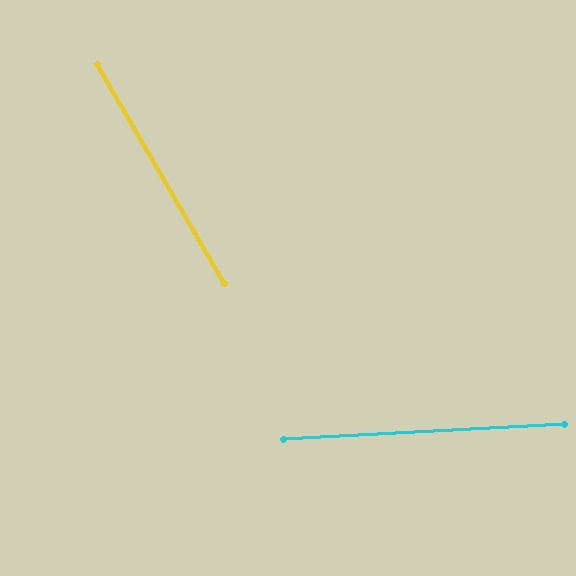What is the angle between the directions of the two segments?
Approximately 63 degrees.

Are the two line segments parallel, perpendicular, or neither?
Neither parallel nor perpendicular — they differ by about 63°.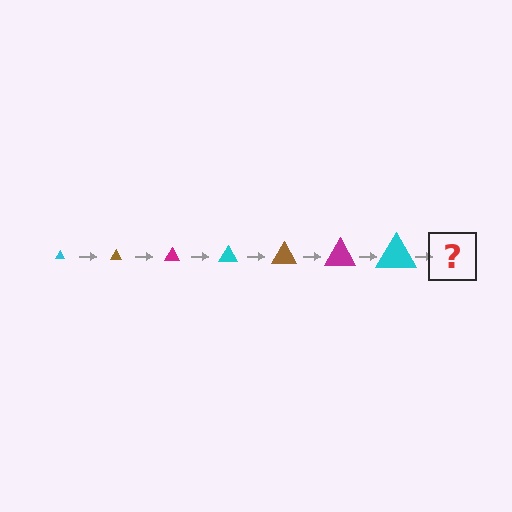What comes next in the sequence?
The next element should be a brown triangle, larger than the previous one.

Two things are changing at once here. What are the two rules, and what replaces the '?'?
The two rules are that the triangle grows larger each step and the color cycles through cyan, brown, and magenta. The '?' should be a brown triangle, larger than the previous one.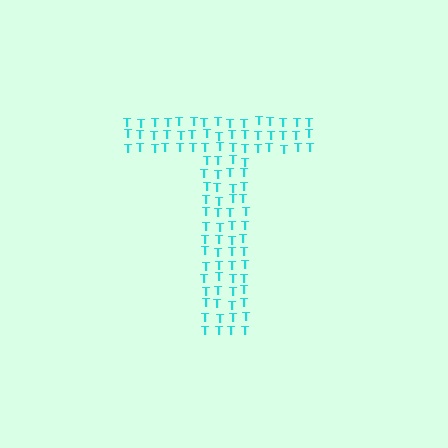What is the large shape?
The large shape is the letter T.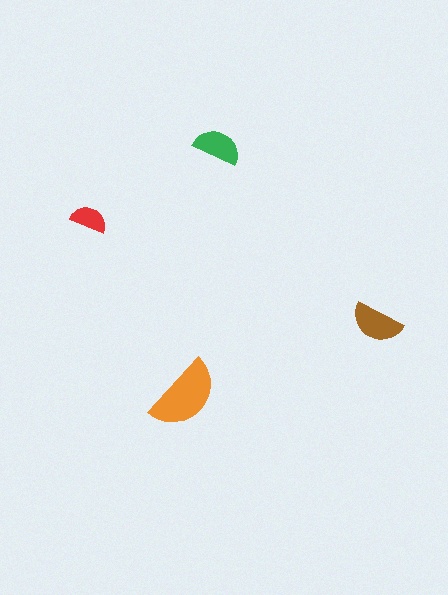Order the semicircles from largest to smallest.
the orange one, the brown one, the green one, the red one.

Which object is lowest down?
The orange semicircle is bottommost.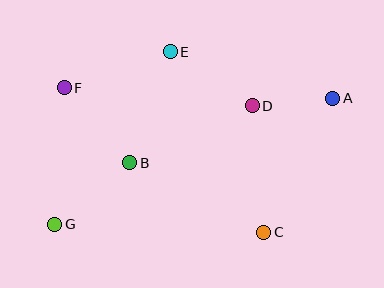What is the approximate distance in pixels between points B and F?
The distance between B and F is approximately 100 pixels.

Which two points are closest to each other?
Points A and D are closest to each other.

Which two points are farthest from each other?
Points A and G are farthest from each other.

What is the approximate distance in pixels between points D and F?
The distance between D and F is approximately 189 pixels.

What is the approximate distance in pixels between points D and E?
The distance between D and E is approximately 98 pixels.